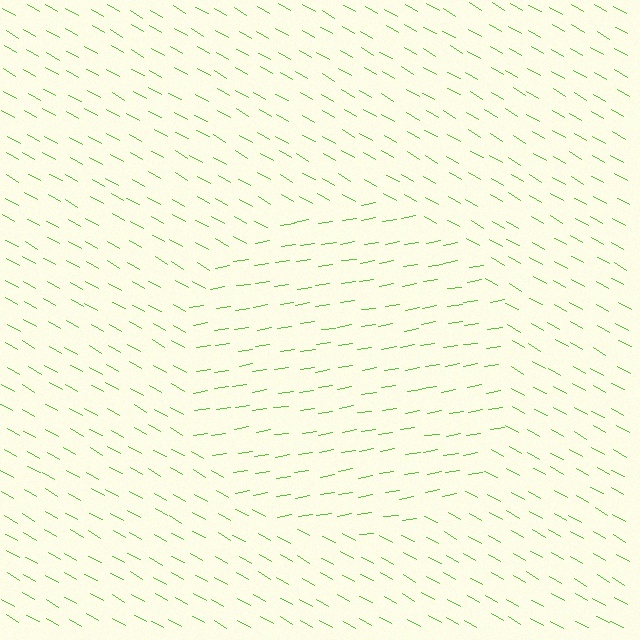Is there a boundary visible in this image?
Yes, there is a texture boundary formed by a change in line orientation.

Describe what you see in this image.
The image is filled with small lime line segments. A circle region in the image has lines oriented differently from the surrounding lines, creating a visible texture boundary.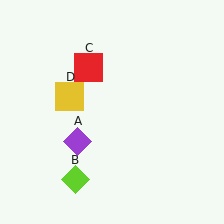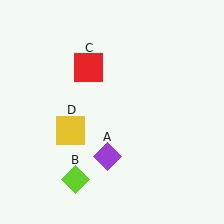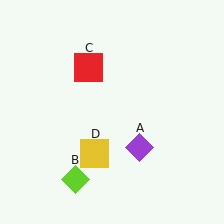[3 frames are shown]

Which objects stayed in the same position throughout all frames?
Lime diamond (object B) and red square (object C) remained stationary.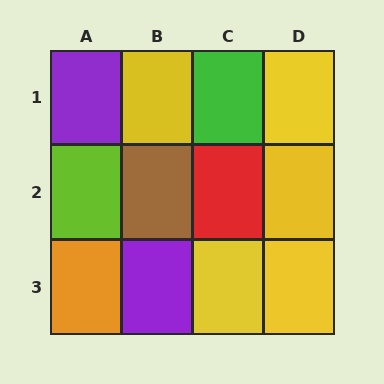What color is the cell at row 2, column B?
Brown.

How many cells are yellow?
5 cells are yellow.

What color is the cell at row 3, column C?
Yellow.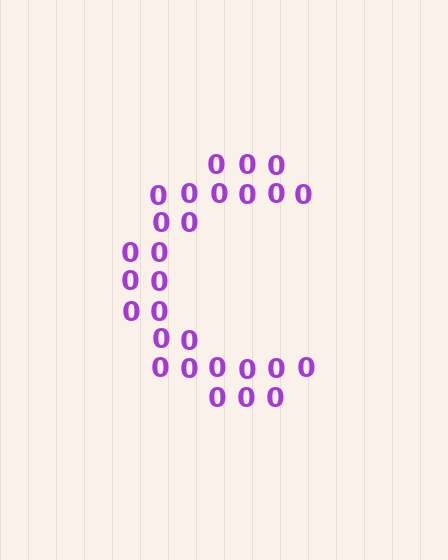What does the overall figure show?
The overall figure shows the letter C.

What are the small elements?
The small elements are digit 0's.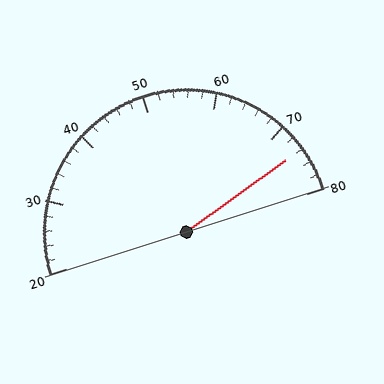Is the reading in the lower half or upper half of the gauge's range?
The reading is in the upper half of the range (20 to 80).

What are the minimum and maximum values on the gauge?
The gauge ranges from 20 to 80.